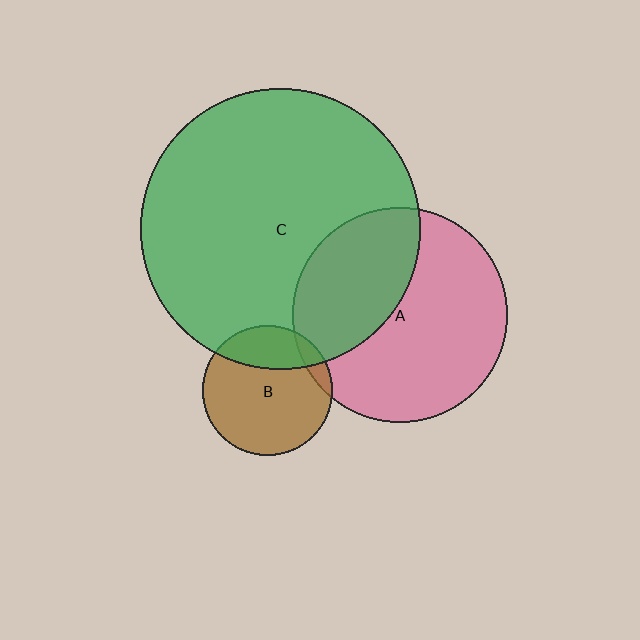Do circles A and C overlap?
Yes.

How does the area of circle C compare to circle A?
Approximately 1.7 times.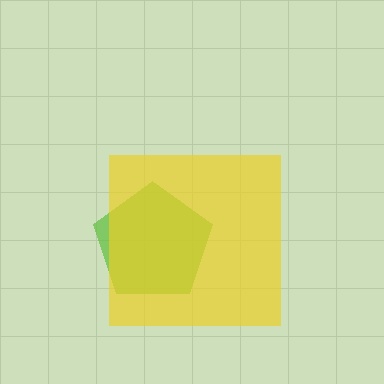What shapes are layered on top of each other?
The layered shapes are: a lime pentagon, a yellow square.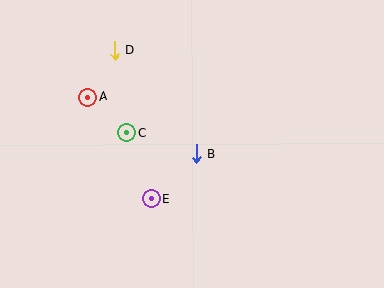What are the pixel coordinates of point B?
Point B is at (196, 154).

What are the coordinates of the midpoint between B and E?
The midpoint between B and E is at (174, 176).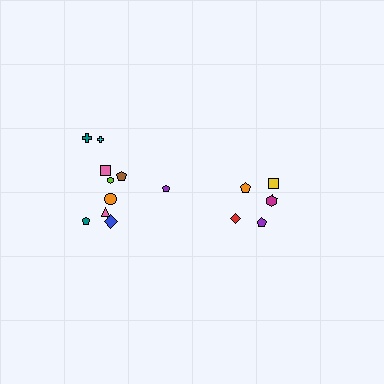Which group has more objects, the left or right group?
The left group.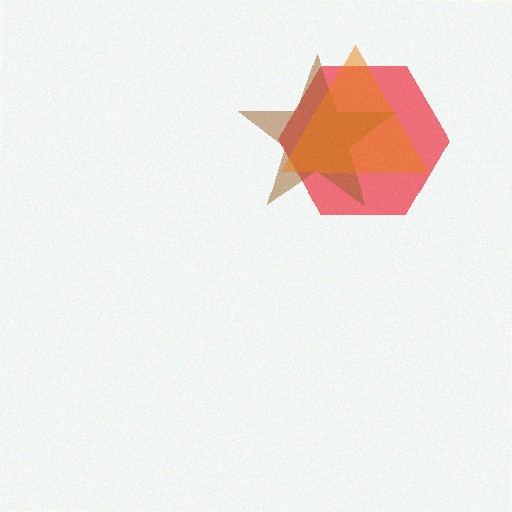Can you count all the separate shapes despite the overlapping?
Yes, there are 3 separate shapes.